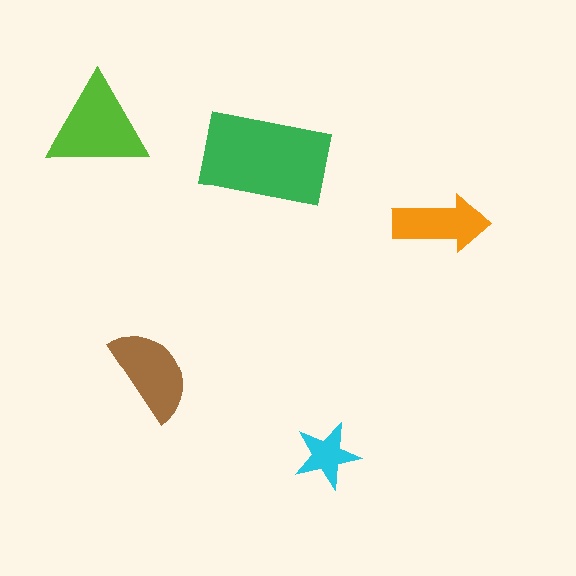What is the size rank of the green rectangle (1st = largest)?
1st.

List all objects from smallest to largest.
The cyan star, the orange arrow, the brown semicircle, the lime triangle, the green rectangle.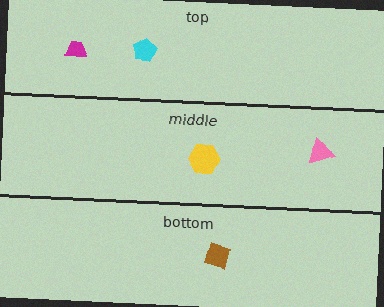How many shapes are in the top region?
2.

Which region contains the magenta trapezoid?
The top region.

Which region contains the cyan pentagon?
The top region.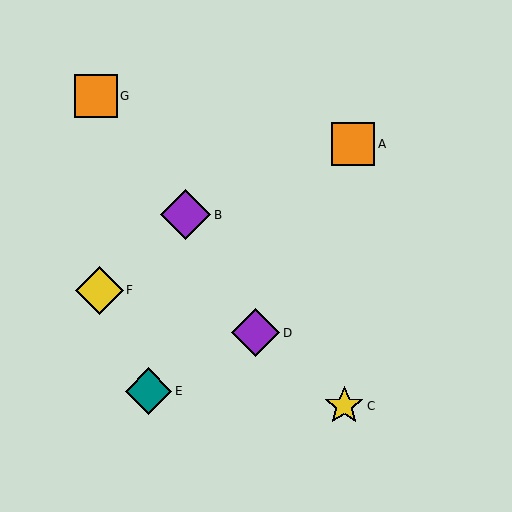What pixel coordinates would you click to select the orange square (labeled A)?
Click at (353, 144) to select the orange square A.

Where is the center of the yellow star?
The center of the yellow star is at (344, 406).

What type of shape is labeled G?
Shape G is an orange square.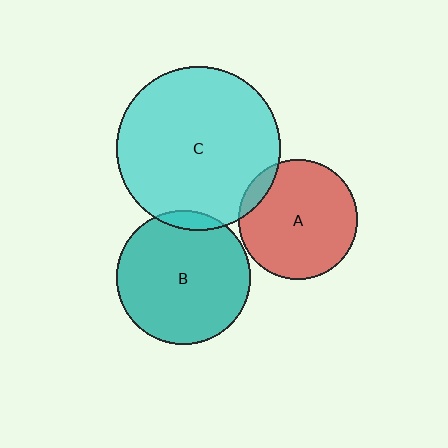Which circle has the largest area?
Circle C (cyan).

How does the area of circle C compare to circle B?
Approximately 1.5 times.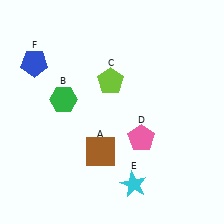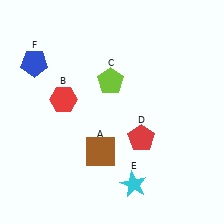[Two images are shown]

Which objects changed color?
B changed from green to red. D changed from pink to red.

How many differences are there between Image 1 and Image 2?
There are 2 differences between the two images.